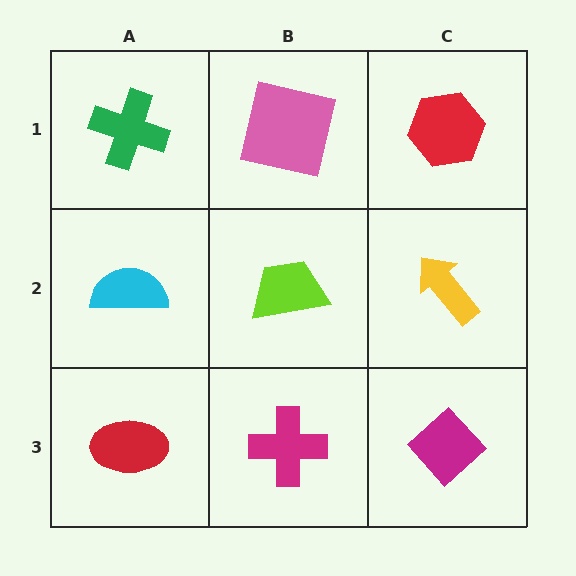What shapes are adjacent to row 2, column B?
A pink square (row 1, column B), a magenta cross (row 3, column B), a cyan semicircle (row 2, column A), a yellow arrow (row 2, column C).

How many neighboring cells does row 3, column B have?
3.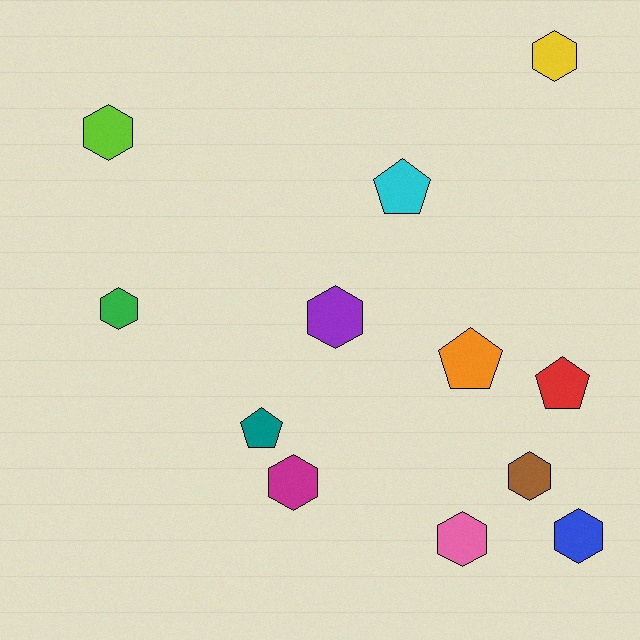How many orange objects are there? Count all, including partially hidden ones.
There is 1 orange object.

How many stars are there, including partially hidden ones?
There are no stars.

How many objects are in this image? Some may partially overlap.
There are 12 objects.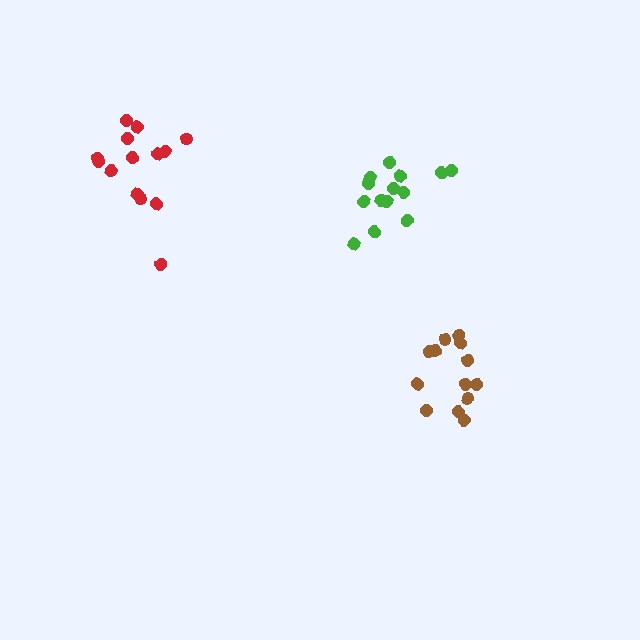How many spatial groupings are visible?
There are 3 spatial groupings.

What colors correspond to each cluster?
The clusters are colored: red, brown, green.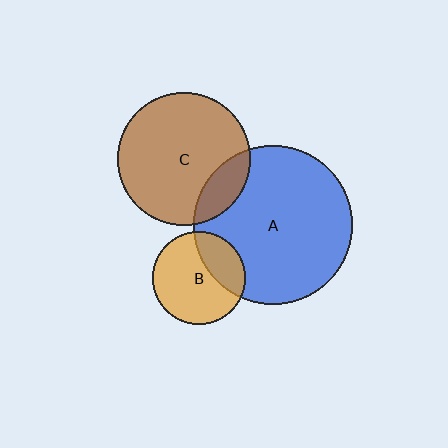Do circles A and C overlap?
Yes.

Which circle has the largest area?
Circle A (blue).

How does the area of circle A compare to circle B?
Approximately 2.9 times.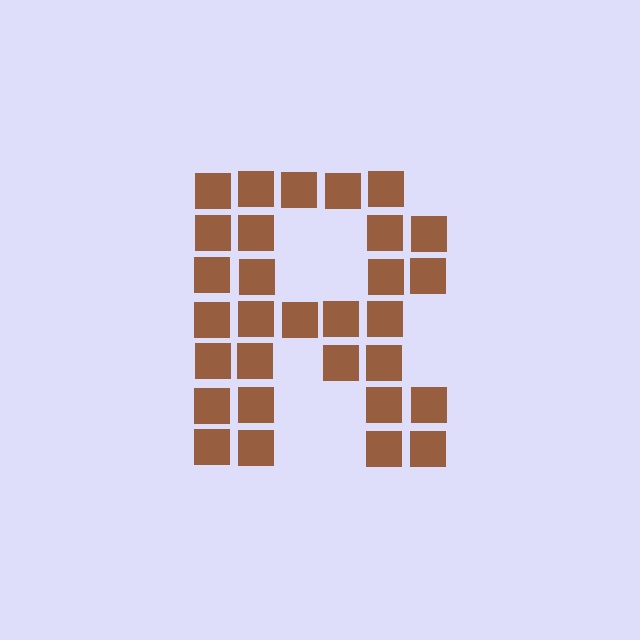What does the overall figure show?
The overall figure shows the letter R.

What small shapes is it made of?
It is made of small squares.